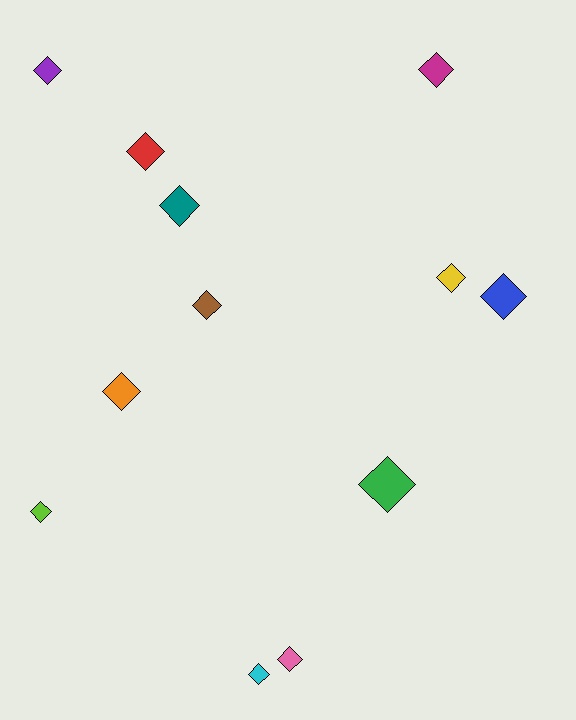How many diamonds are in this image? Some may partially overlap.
There are 12 diamonds.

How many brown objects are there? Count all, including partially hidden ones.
There is 1 brown object.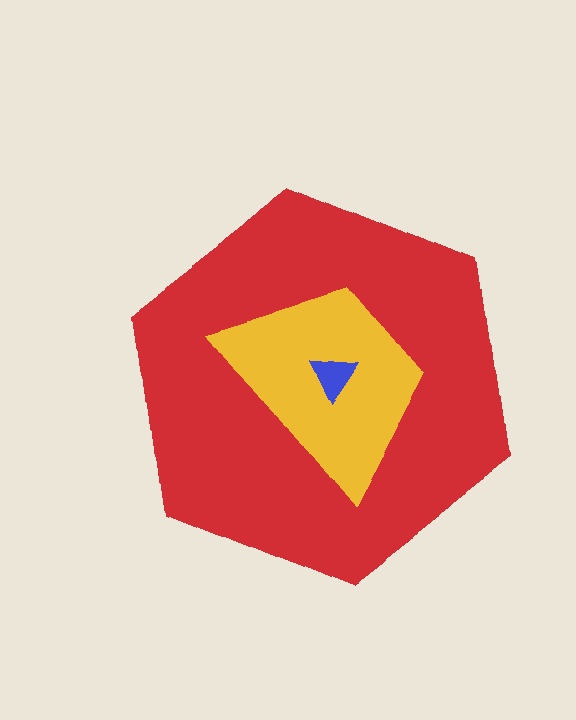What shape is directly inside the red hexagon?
The yellow trapezoid.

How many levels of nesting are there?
3.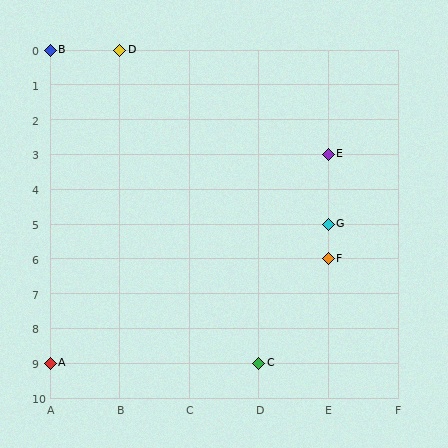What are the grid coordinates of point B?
Point B is at grid coordinates (A, 0).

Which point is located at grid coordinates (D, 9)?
Point C is at (D, 9).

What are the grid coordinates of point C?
Point C is at grid coordinates (D, 9).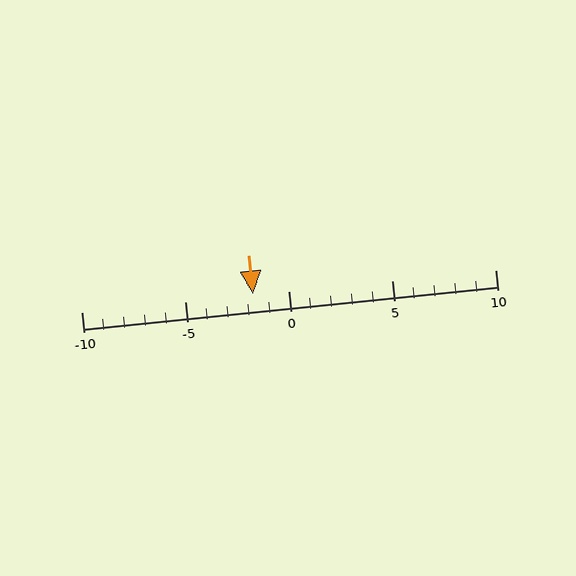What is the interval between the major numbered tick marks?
The major tick marks are spaced 5 units apart.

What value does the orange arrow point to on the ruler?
The orange arrow points to approximately -2.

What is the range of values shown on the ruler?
The ruler shows values from -10 to 10.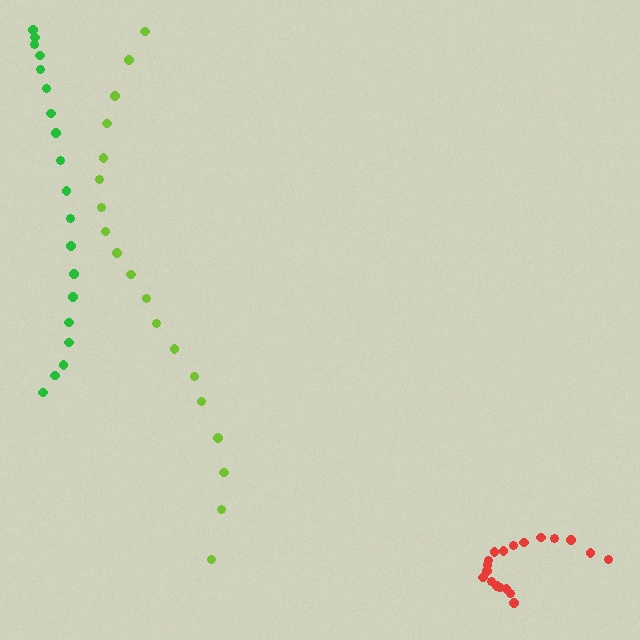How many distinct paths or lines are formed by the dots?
There are 3 distinct paths.